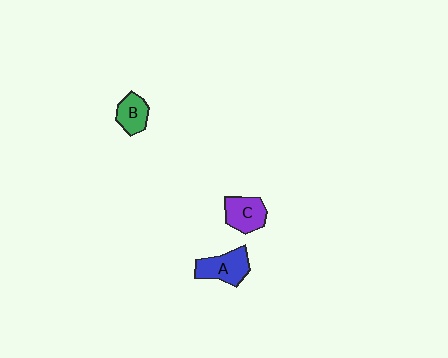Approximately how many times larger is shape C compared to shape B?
Approximately 1.3 times.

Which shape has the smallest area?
Shape B (green).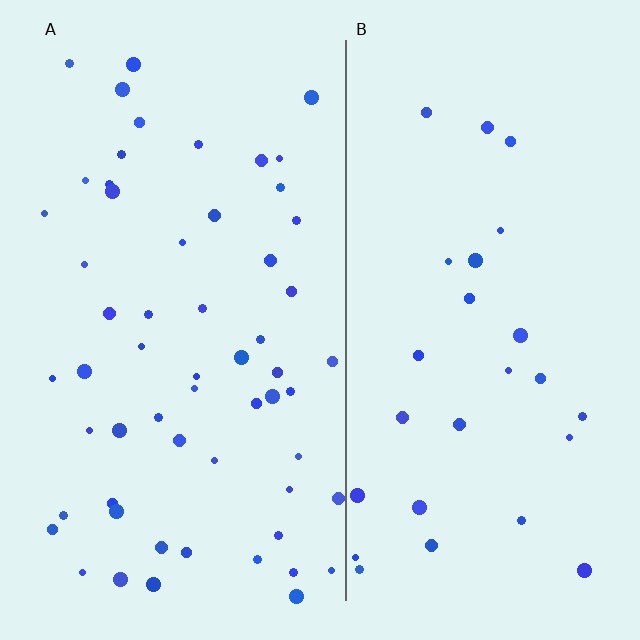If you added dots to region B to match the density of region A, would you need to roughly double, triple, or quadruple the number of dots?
Approximately double.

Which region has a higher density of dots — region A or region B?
A (the left).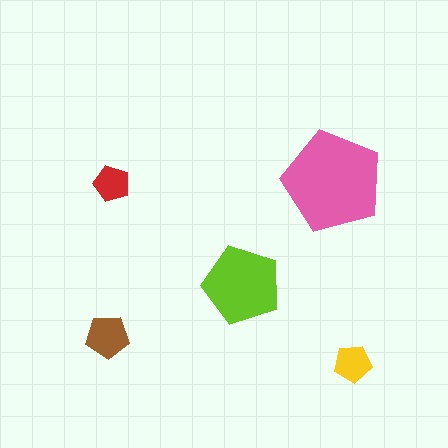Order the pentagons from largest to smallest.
the pink one, the lime one, the brown one, the yellow one, the red one.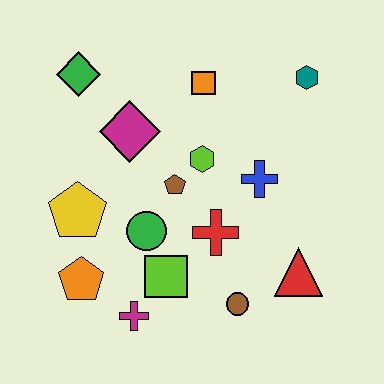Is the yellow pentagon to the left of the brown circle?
Yes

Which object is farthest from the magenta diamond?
The red triangle is farthest from the magenta diamond.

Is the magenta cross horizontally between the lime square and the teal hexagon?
No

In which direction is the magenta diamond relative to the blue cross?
The magenta diamond is to the left of the blue cross.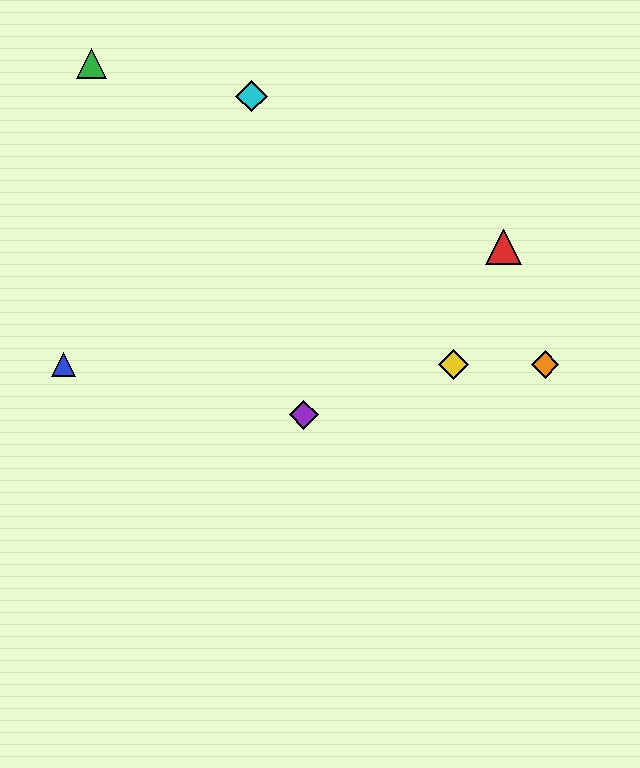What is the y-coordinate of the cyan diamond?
The cyan diamond is at y≈96.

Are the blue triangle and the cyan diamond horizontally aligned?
No, the blue triangle is at y≈365 and the cyan diamond is at y≈96.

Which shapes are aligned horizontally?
The blue triangle, the yellow diamond, the orange diamond are aligned horizontally.